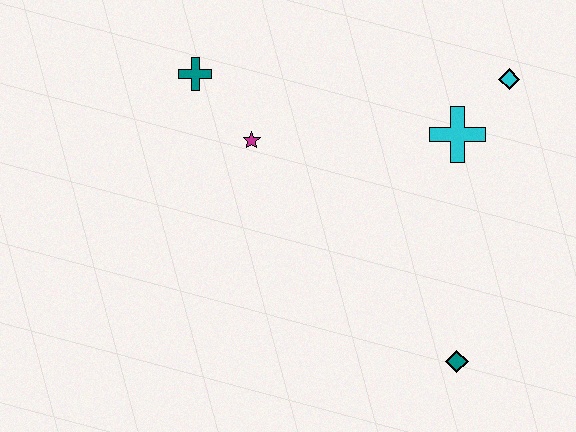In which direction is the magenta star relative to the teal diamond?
The magenta star is above the teal diamond.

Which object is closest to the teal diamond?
The cyan cross is closest to the teal diamond.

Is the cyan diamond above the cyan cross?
Yes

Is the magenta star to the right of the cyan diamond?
No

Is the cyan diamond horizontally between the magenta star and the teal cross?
No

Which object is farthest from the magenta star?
The teal diamond is farthest from the magenta star.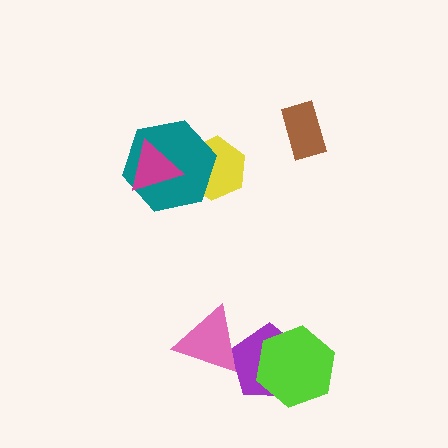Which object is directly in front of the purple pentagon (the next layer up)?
The lime hexagon is directly in front of the purple pentagon.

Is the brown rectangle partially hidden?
No, no other shape covers it.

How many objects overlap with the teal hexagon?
2 objects overlap with the teal hexagon.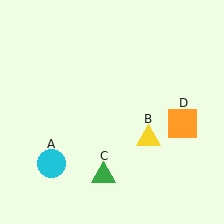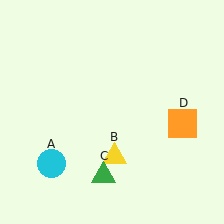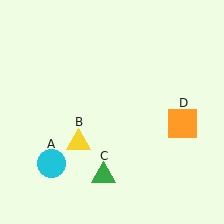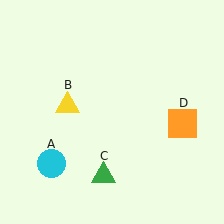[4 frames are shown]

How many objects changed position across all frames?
1 object changed position: yellow triangle (object B).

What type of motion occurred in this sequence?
The yellow triangle (object B) rotated clockwise around the center of the scene.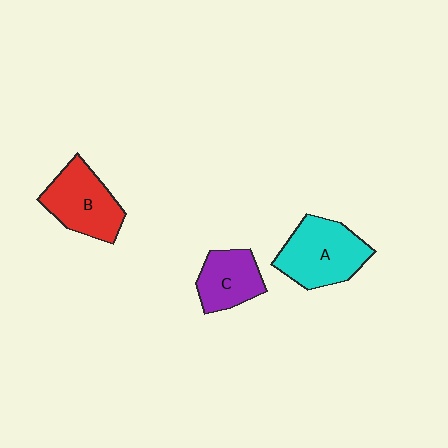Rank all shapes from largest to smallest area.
From largest to smallest: A (cyan), B (red), C (purple).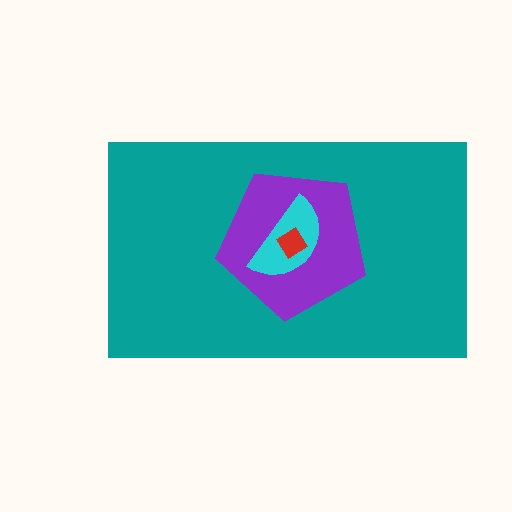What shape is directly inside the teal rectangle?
The purple pentagon.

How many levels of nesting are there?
4.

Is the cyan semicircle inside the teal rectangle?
Yes.